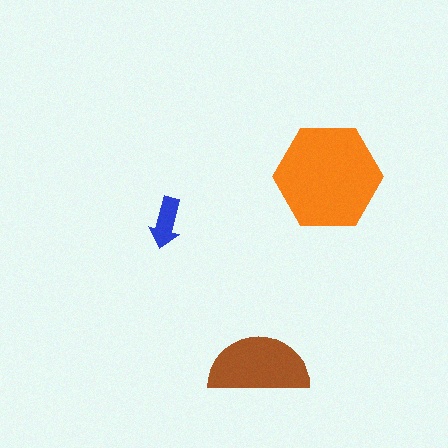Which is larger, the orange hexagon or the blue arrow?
The orange hexagon.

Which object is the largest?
The orange hexagon.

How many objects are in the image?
There are 3 objects in the image.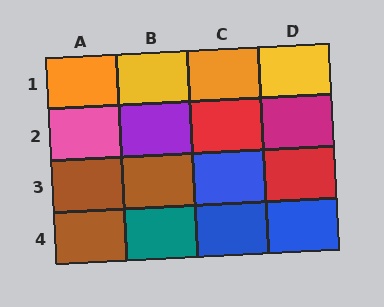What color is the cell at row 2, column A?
Pink.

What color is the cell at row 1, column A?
Orange.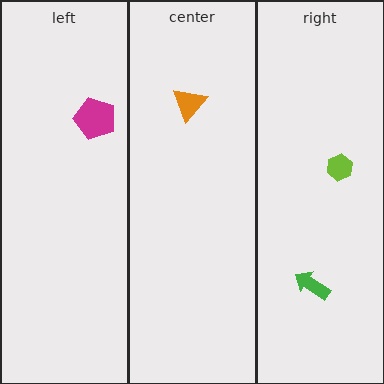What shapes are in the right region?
The lime hexagon, the green arrow.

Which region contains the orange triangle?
The center region.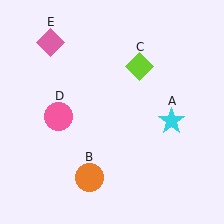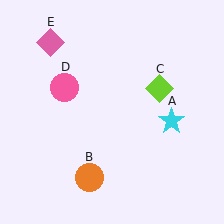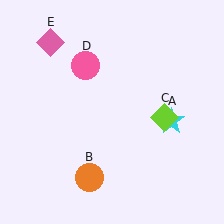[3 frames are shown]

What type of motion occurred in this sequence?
The lime diamond (object C), pink circle (object D) rotated clockwise around the center of the scene.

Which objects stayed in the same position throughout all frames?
Cyan star (object A) and orange circle (object B) and pink diamond (object E) remained stationary.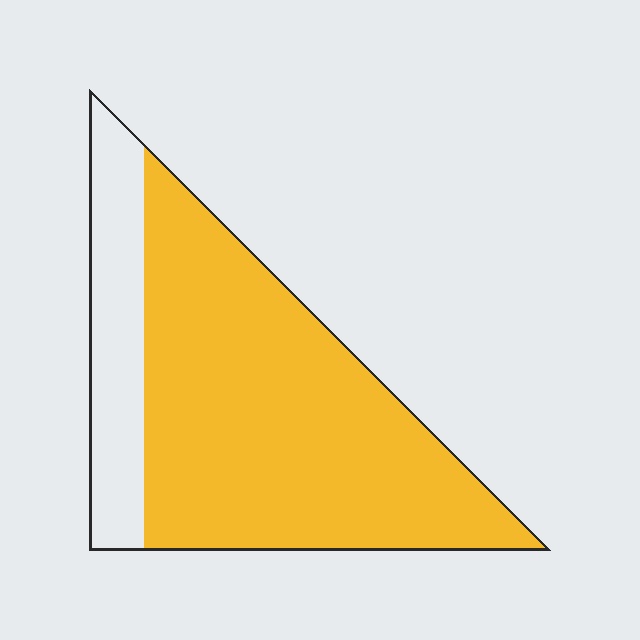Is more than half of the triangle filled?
Yes.